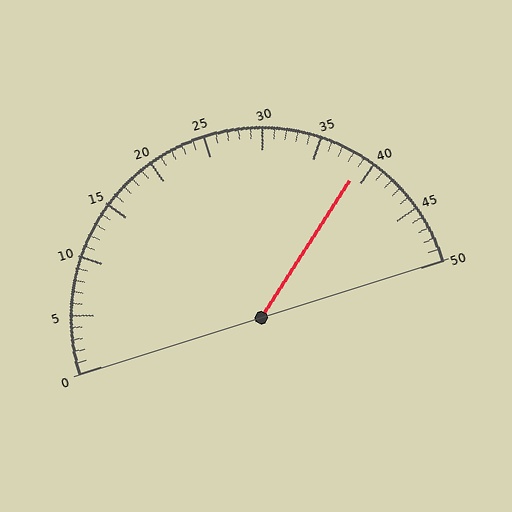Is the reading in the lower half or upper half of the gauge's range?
The reading is in the upper half of the range (0 to 50).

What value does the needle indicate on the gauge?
The needle indicates approximately 39.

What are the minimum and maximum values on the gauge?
The gauge ranges from 0 to 50.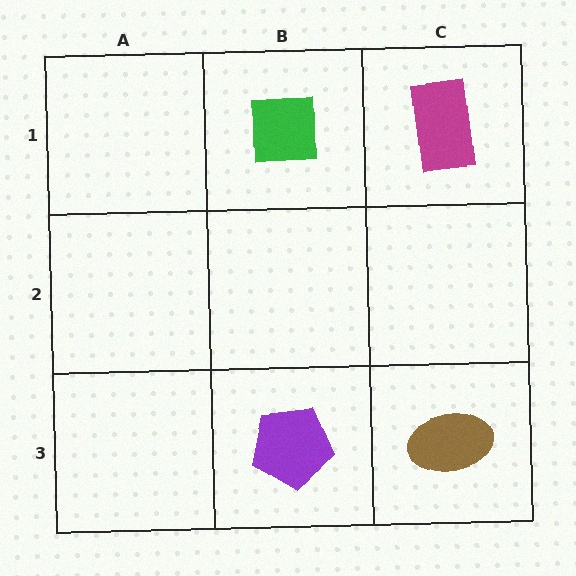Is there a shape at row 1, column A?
No, that cell is empty.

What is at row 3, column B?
A purple pentagon.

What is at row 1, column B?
A green square.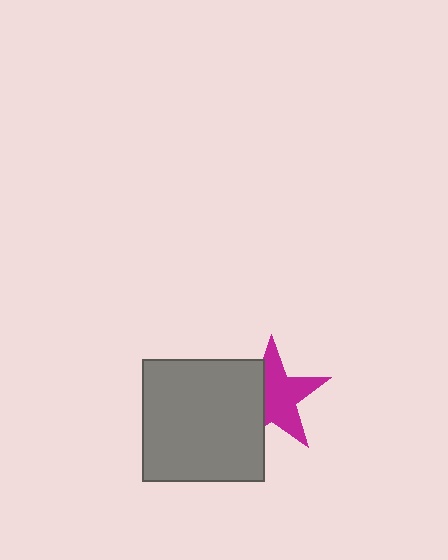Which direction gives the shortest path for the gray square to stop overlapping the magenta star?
Moving left gives the shortest separation.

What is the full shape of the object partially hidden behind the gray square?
The partially hidden object is a magenta star.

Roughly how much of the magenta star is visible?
About half of it is visible (roughly 62%).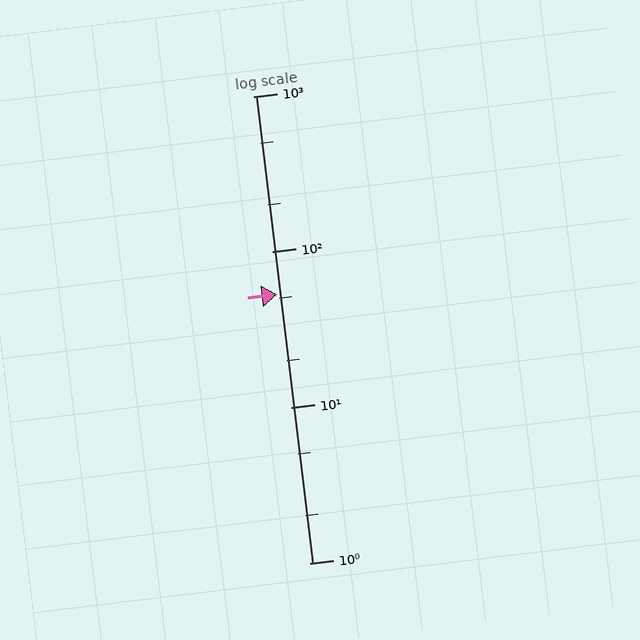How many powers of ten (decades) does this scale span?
The scale spans 3 decades, from 1 to 1000.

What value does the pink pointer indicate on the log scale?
The pointer indicates approximately 53.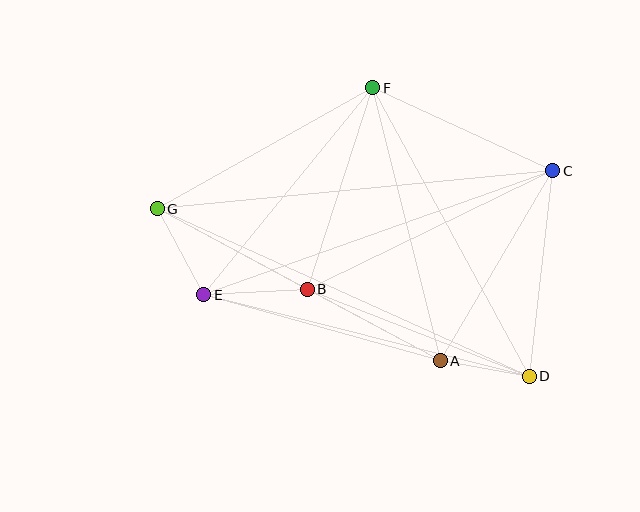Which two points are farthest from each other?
Points D and G are farthest from each other.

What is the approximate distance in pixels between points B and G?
The distance between B and G is approximately 170 pixels.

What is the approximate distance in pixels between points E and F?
The distance between E and F is approximately 267 pixels.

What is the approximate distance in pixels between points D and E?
The distance between D and E is approximately 335 pixels.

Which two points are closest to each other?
Points A and D are closest to each other.